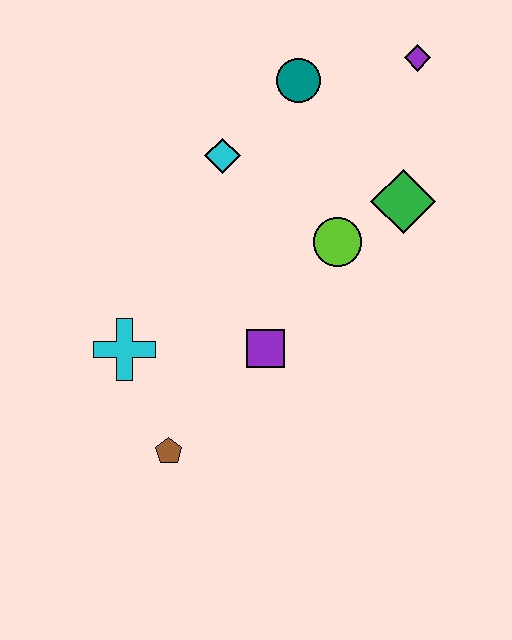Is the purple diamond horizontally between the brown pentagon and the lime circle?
No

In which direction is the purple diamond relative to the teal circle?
The purple diamond is to the right of the teal circle.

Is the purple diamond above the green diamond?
Yes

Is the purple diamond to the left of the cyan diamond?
No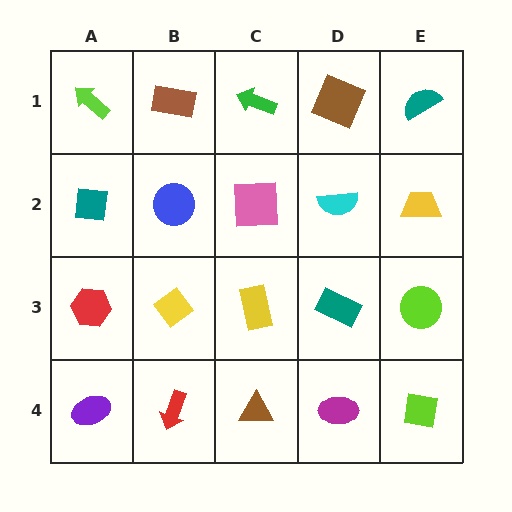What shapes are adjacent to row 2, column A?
A lime arrow (row 1, column A), a red hexagon (row 3, column A), a blue circle (row 2, column B).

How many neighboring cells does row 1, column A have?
2.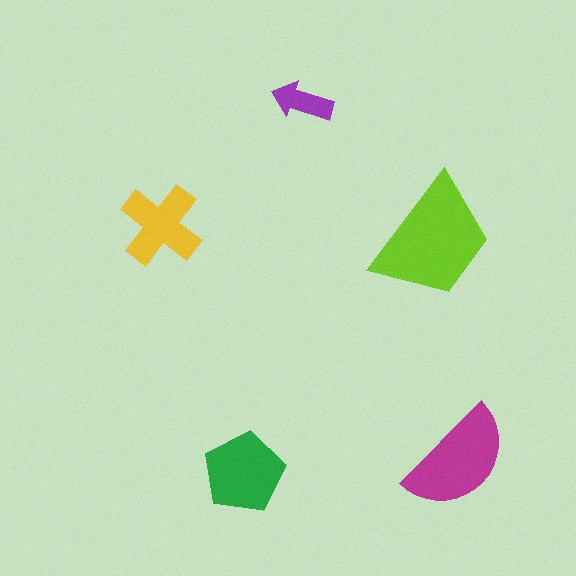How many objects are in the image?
There are 5 objects in the image.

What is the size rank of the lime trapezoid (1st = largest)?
1st.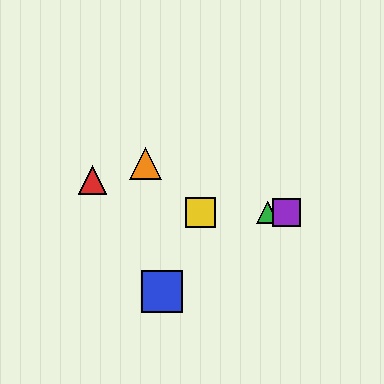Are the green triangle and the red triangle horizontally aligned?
No, the green triangle is at y≈212 and the red triangle is at y≈180.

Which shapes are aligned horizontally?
The green triangle, the yellow square, the purple square are aligned horizontally.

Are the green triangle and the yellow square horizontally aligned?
Yes, both are at y≈212.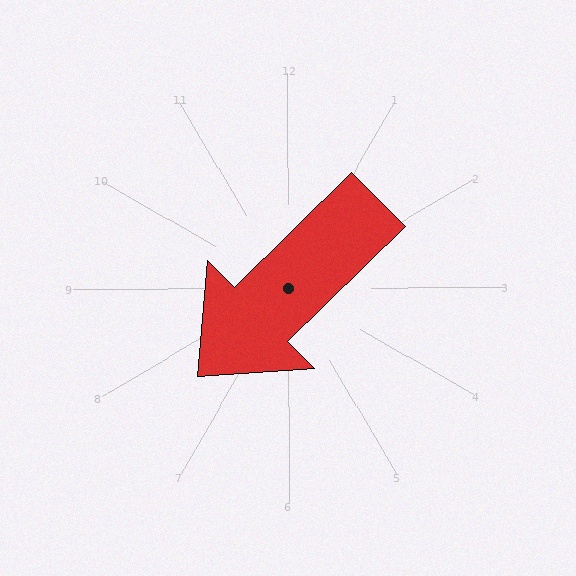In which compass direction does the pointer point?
Southwest.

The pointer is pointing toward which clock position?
Roughly 8 o'clock.